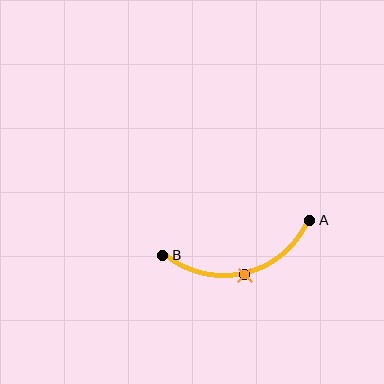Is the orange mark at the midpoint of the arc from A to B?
Yes. The orange mark lies on the arc at equal arc-length from both A and B — it is the arc midpoint.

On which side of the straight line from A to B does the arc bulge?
The arc bulges below the straight line connecting A and B.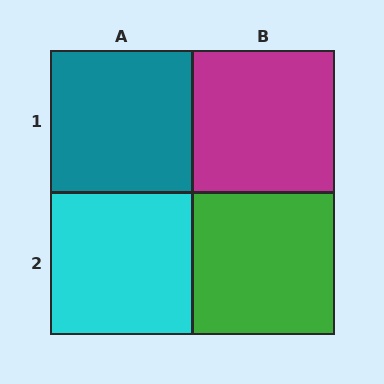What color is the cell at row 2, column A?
Cyan.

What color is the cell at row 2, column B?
Green.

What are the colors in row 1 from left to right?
Teal, magenta.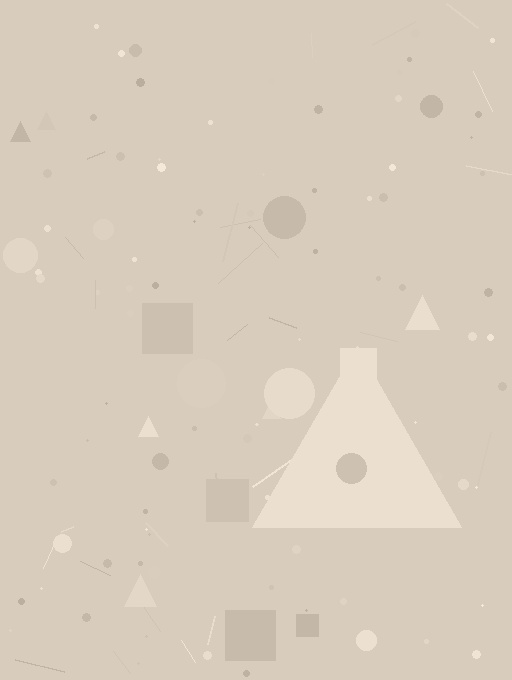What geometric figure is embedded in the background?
A triangle is embedded in the background.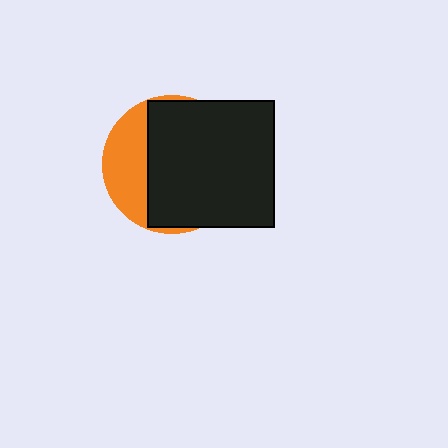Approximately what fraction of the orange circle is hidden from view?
Roughly 69% of the orange circle is hidden behind the black square.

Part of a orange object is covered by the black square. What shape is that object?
It is a circle.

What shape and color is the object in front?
The object in front is a black square.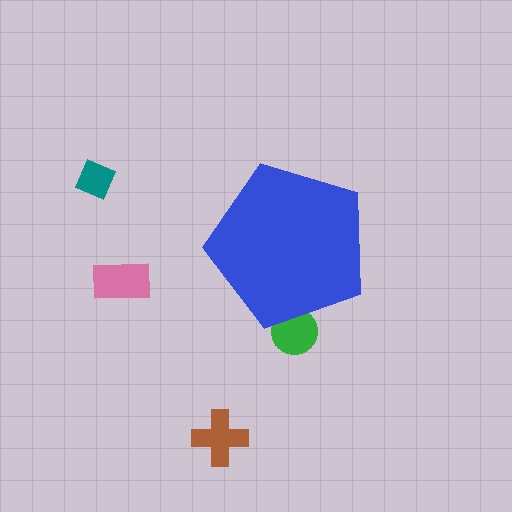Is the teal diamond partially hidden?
No, the teal diamond is fully visible.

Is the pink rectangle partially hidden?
No, the pink rectangle is fully visible.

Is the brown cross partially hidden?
No, the brown cross is fully visible.